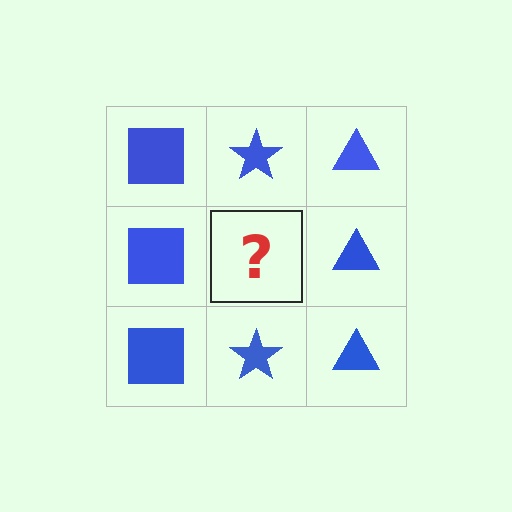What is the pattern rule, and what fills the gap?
The rule is that each column has a consistent shape. The gap should be filled with a blue star.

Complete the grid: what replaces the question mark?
The question mark should be replaced with a blue star.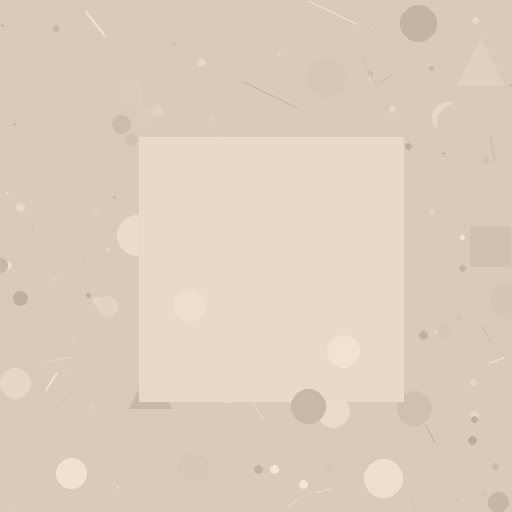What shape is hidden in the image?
A square is hidden in the image.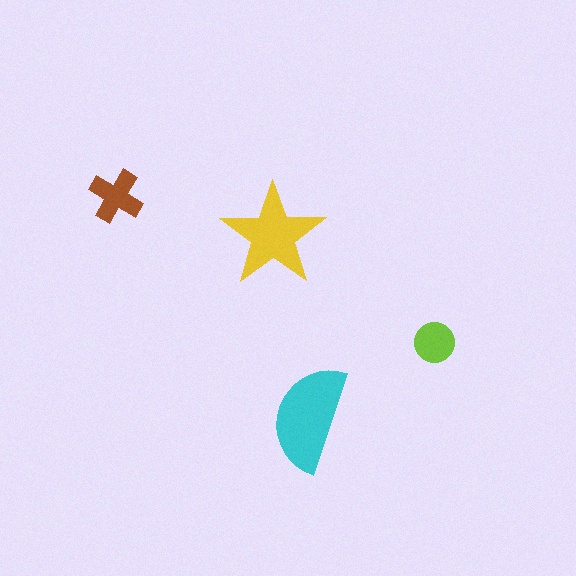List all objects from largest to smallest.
The cyan semicircle, the yellow star, the brown cross, the lime circle.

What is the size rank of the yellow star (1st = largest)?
2nd.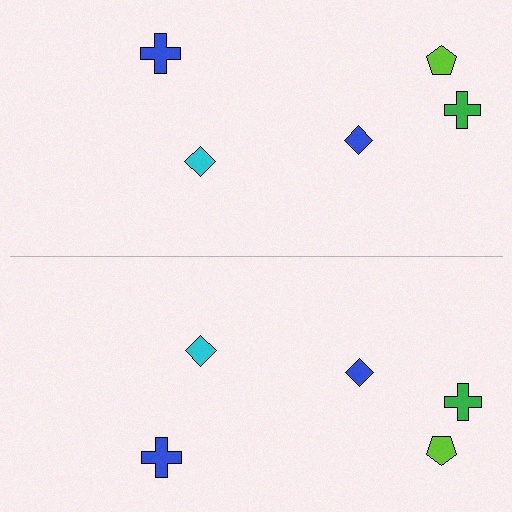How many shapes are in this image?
There are 10 shapes in this image.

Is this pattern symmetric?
Yes, this pattern has bilateral (reflection) symmetry.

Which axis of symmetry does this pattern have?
The pattern has a horizontal axis of symmetry running through the center of the image.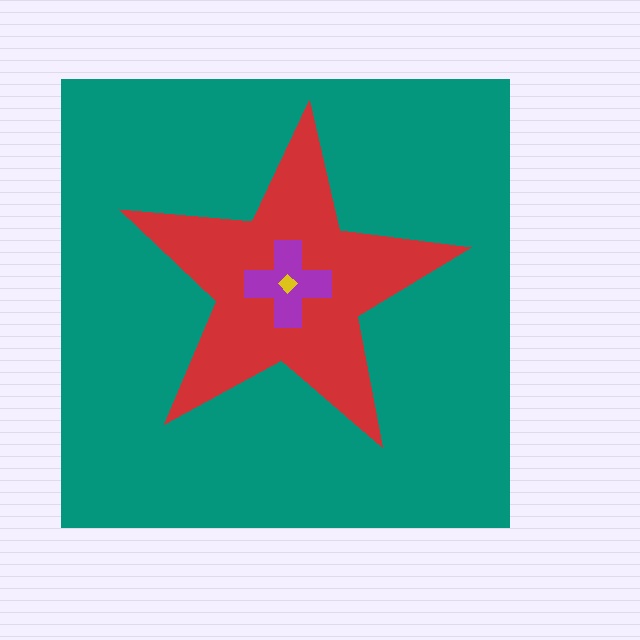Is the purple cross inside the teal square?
Yes.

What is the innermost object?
The yellow diamond.